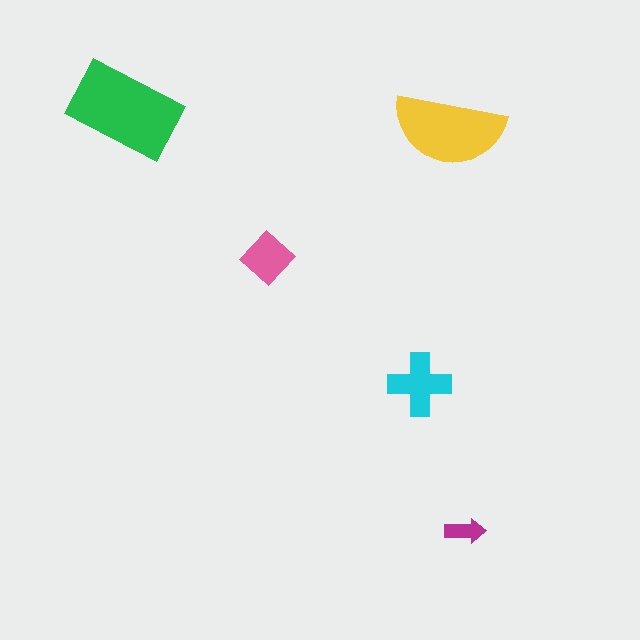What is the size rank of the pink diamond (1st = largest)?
4th.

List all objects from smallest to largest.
The magenta arrow, the pink diamond, the cyan cross, the yellow semicircle, the green rectangle.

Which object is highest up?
The green rectangle is topmost.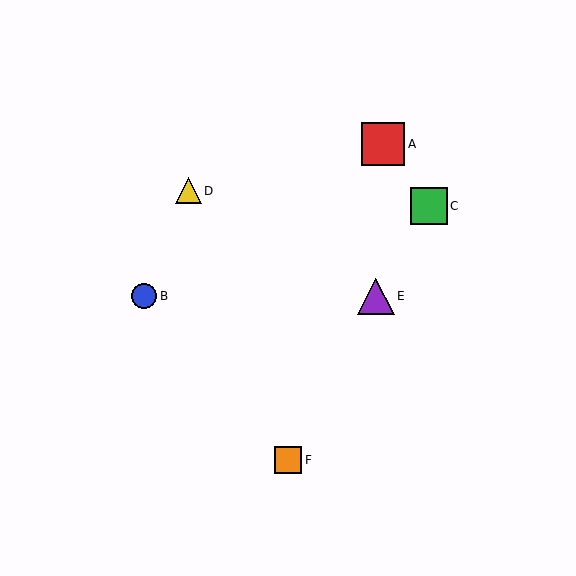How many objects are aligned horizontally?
2 objects (B, E) are aligned horizontally.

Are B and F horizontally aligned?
No, B is at y≈296 and F is at y≈460.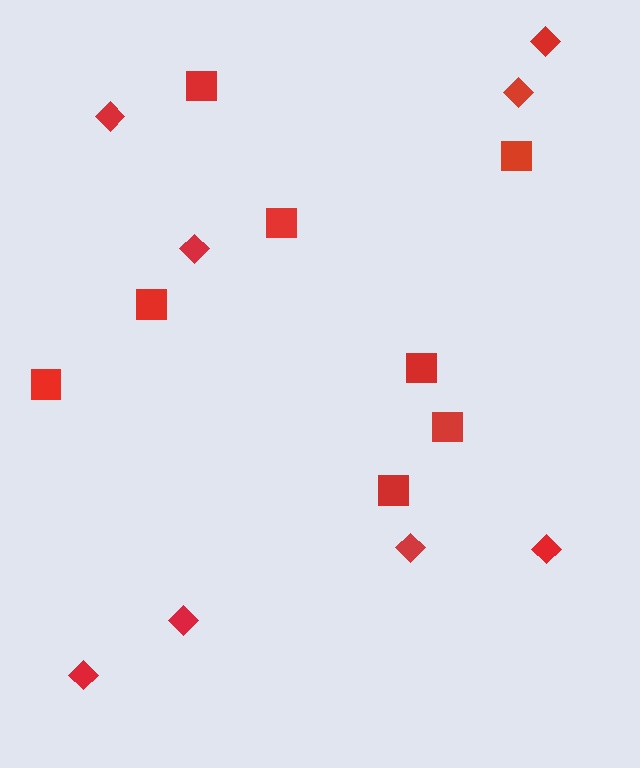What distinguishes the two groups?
There are 2 groups: one group of squares (8) and one group of diamonds (8).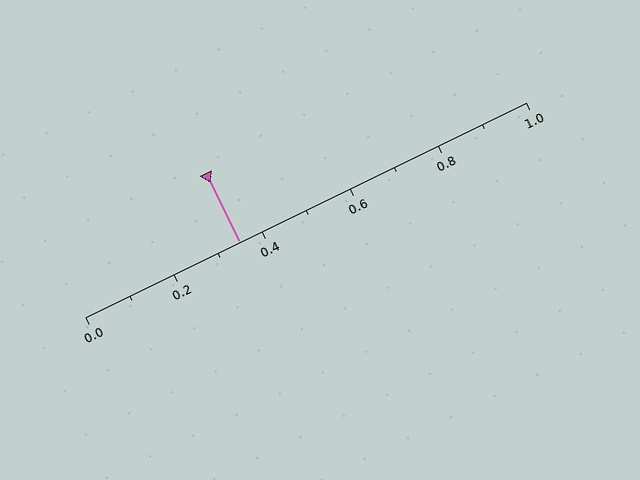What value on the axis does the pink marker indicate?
The marker indicates approximately 0.35.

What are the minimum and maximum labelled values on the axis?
The axis runs from 0.0 to 1.0.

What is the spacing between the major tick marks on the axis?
The major ticks are spaced 0.2 apart.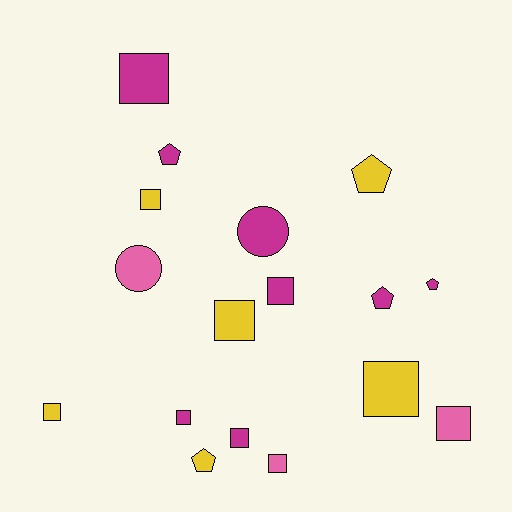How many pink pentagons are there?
There are no pink pentagons.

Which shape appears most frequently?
Square, with 10 objects.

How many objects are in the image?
There are 17 objects.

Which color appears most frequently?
Magenta, with 8 objects.